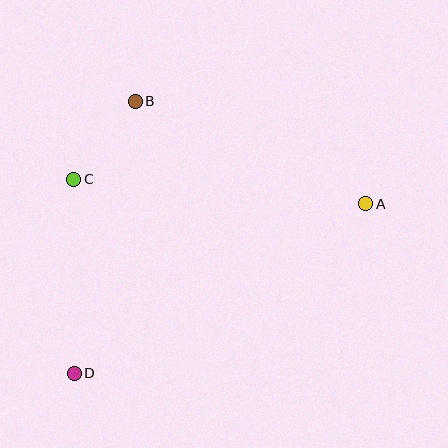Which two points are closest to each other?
Points B and C are closest to each other.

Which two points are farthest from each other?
Points A and D are farthest from each other.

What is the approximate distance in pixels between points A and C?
The distance between A and C is approximately 293 pixels.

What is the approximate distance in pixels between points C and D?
The distance between C and D is approximately 194 pixels.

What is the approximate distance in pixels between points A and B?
The distance between A and B is approximately 252 pixels.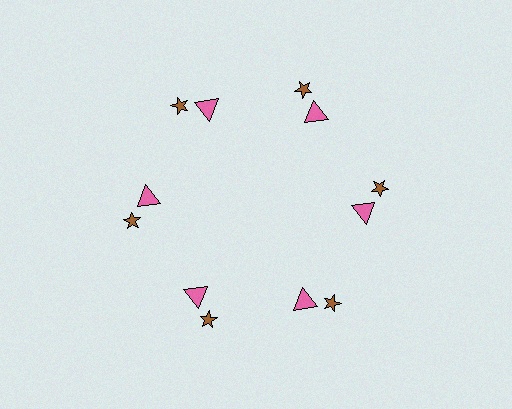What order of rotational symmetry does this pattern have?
This pattern has 6-fold rotational symmetry.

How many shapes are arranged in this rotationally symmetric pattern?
There are 12 shapes, arranged in 6 groups of 2.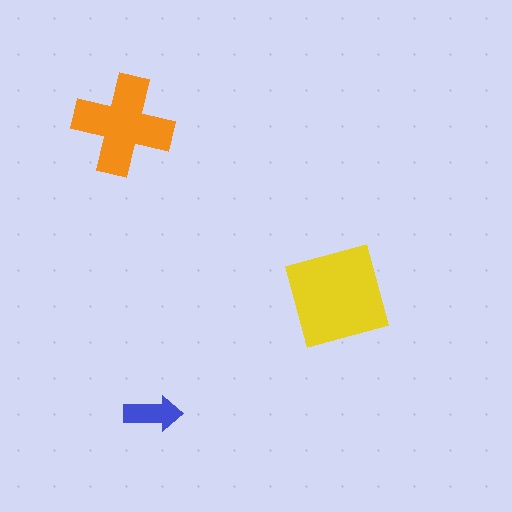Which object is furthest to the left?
The orange cross is leftmost.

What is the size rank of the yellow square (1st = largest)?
1st.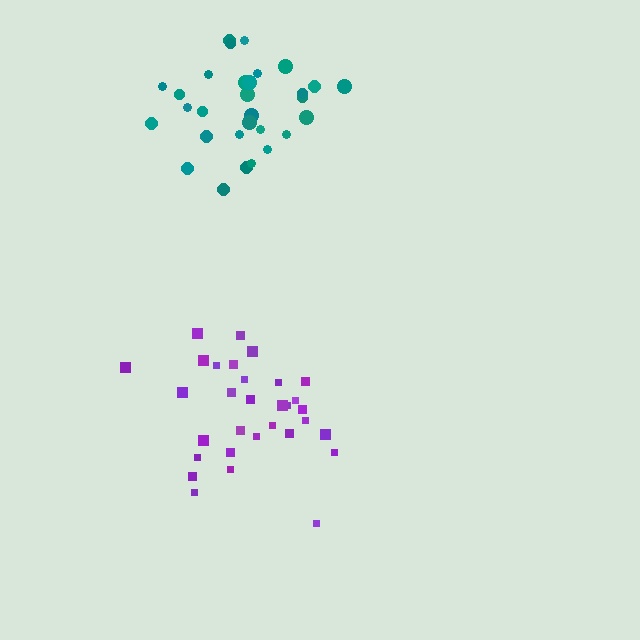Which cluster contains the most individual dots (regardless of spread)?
Purple (31).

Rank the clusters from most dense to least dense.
teal, purple.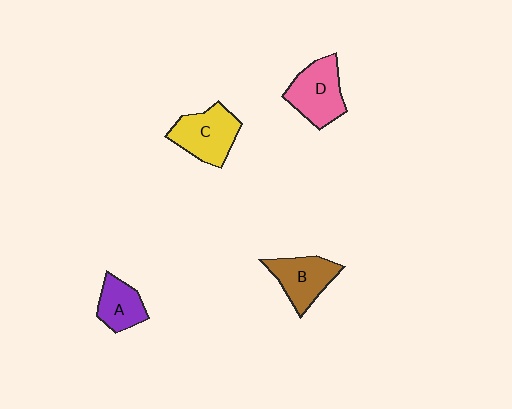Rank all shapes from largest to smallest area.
From largest to smallest: C (yellow), D (pink), B (brown), A (purple).